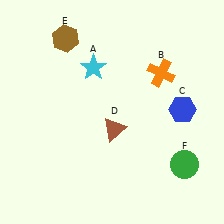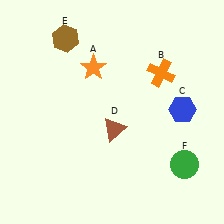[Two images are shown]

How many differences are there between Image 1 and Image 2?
There is 1 difference between the two images.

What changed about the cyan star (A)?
In Image 1, A is cyan. In Image 2, it changed to orange.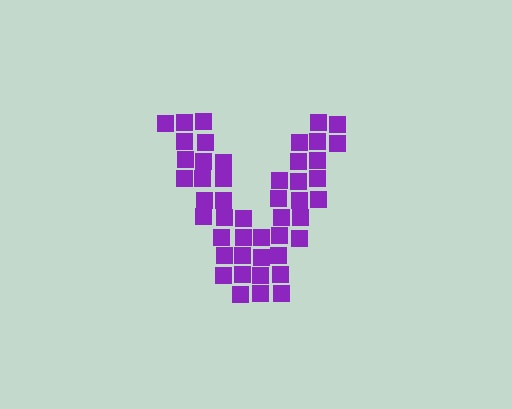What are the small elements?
The small elements are squares.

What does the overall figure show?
The overall figure shows the letter V.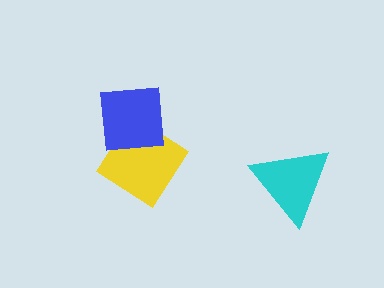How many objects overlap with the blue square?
1 object overlaps with the blue square.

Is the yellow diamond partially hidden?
Yes, it is partially covered by another shape.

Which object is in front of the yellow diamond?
The blue square is in front of the yellow diamond.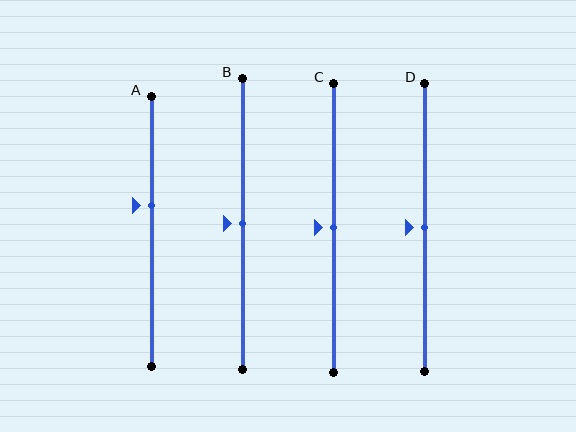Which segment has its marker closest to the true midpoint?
Segment B has its marker closest to the true midpoint.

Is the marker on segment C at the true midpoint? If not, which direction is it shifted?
Yes, the marker on segment C is at the true midpoint.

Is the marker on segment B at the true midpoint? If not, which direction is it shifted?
Yes, the marker on segment B is at the true midpoint.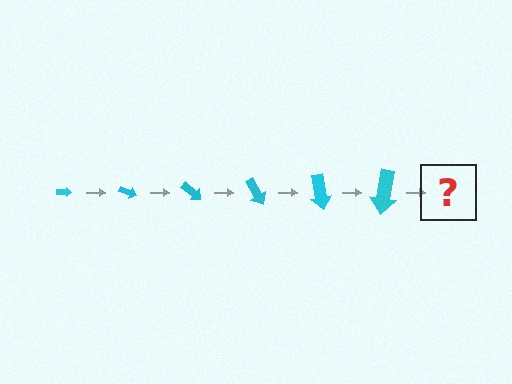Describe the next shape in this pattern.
It should be an arrow, larger than the previous one and rotated 120 degrees from the start.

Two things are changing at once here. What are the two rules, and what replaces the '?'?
The two rules are that the arrow grows larger each step and it rotates 20 degrees each step. The '?' should be an arrow, larger than the previous one and rotated 120 degrees from the start.